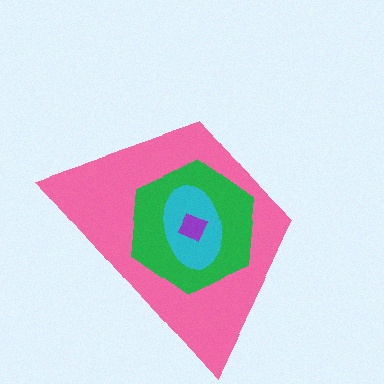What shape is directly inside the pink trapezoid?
The green hexagon.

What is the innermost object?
The purple square.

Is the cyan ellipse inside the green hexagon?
Yes.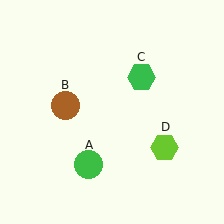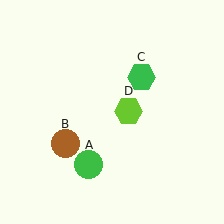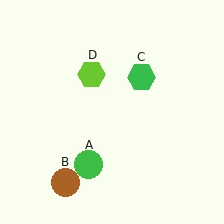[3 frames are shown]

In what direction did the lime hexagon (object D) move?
The lime hexagon (object D) moved up and to the left.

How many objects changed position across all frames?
2 objects changed position: brown circle (object B), lime hexagon (object D).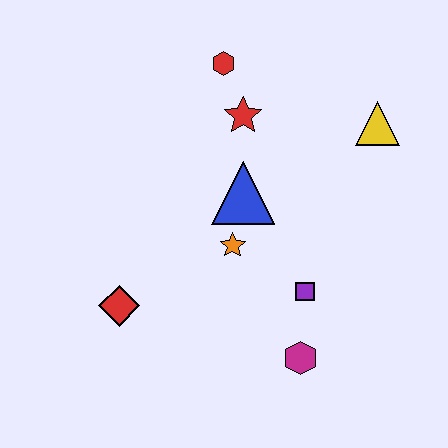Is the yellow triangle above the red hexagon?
No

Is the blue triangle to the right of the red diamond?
Yes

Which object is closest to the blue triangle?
The orange star is closest to the blue triangle.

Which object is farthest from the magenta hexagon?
The red hexagon is farthest from the magenta hexagon.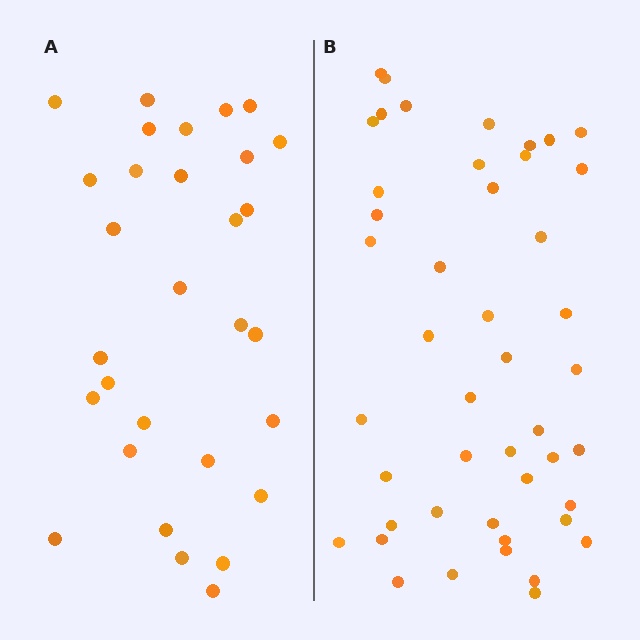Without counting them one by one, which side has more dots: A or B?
Region B (the right region) has more dots.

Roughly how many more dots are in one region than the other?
Region B has approximately 15 more dots than region A.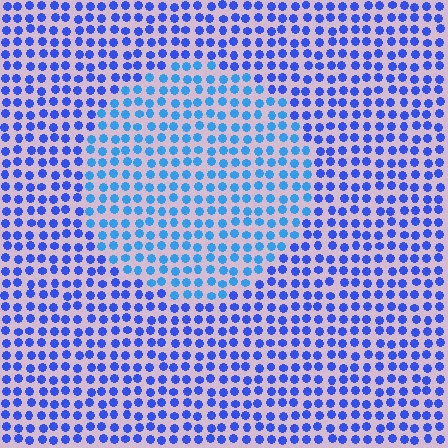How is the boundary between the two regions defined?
The boundary is defined purely by a slight shift in hue (about 26 degrees). Spacing, size, and orientation are identical on both sides.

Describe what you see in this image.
The image is filled with small blue elements in a uniform arrangement. A circle-shaped region is visible where the elements are tinted to a slightly different hue, forming a subtle color boundary.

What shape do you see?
I see a circle.